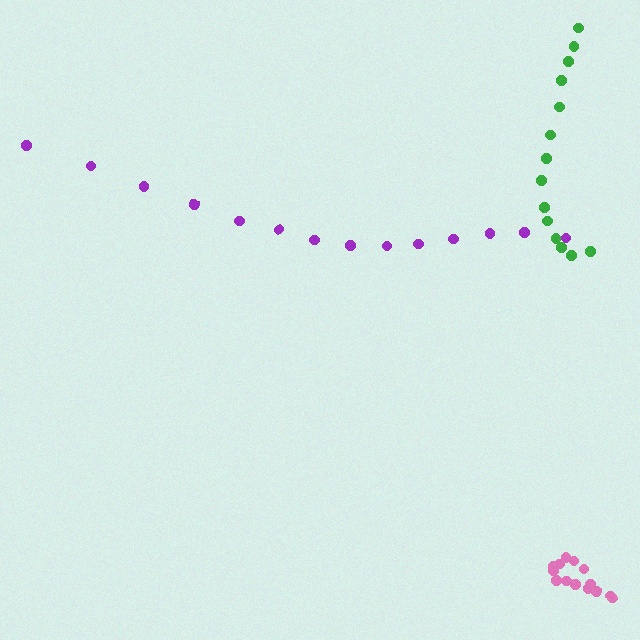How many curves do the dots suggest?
There are 3 distinct paths.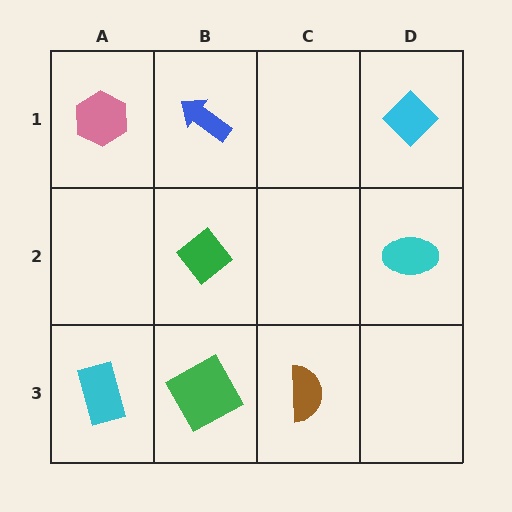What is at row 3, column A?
A cyan rectangle.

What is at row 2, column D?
A cyan ellipse.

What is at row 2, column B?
A green diamond.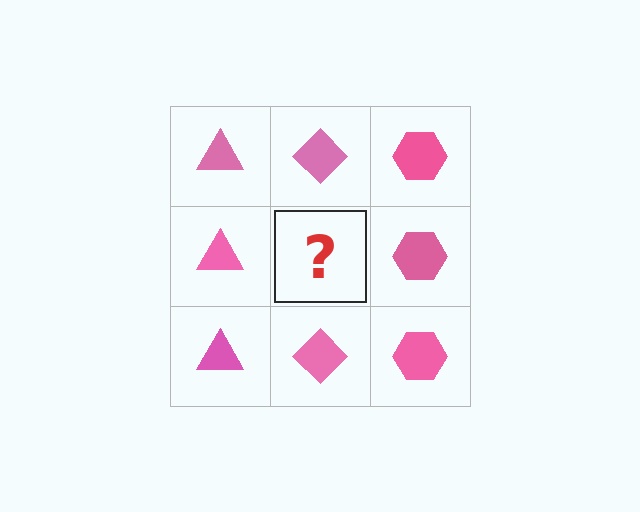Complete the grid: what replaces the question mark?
The question mark should be replaced with a pink diamond.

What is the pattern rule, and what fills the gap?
The rule is that each column has a consistent shape. The gap should be filled with a pink diamond.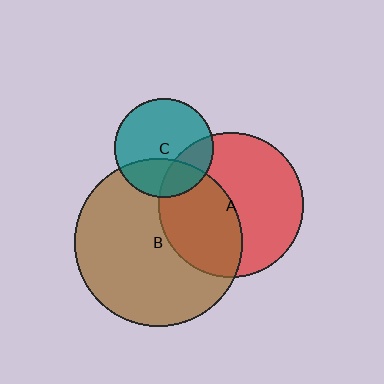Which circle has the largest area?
Circle B (brown).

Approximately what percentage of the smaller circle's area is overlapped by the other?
Approximately 25%.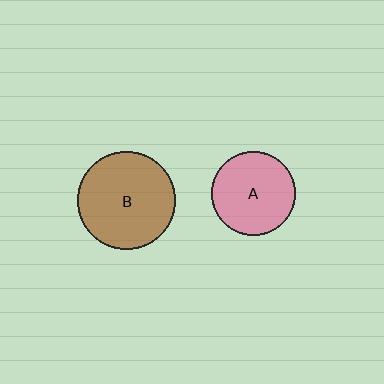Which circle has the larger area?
Circle B (brown).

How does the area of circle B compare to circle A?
Approximately 1.3 times.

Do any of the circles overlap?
No, none of the circles overlap.